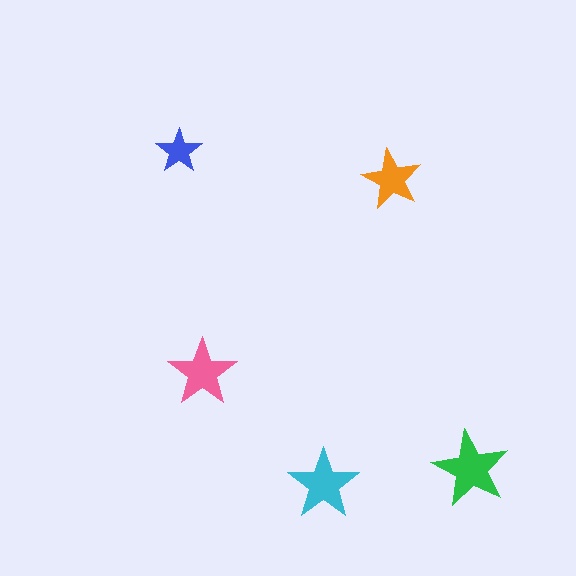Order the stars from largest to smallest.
the green one, the cyan one, the pink one, the orange one, the blue one.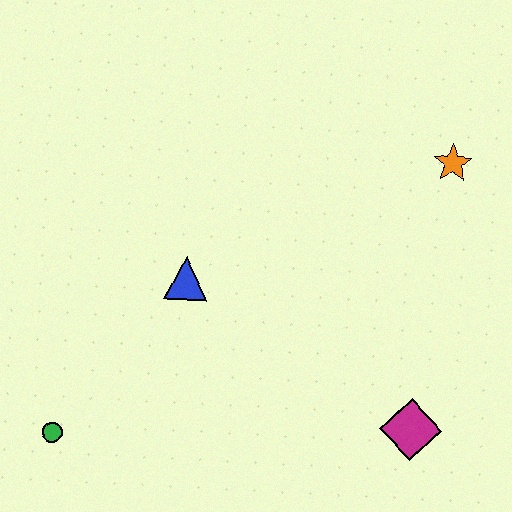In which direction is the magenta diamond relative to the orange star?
The magenta diamond is below the orange star.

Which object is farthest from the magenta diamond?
The green circle is farthest from the magenta diamond.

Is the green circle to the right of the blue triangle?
No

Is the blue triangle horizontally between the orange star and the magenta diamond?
No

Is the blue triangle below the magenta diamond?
No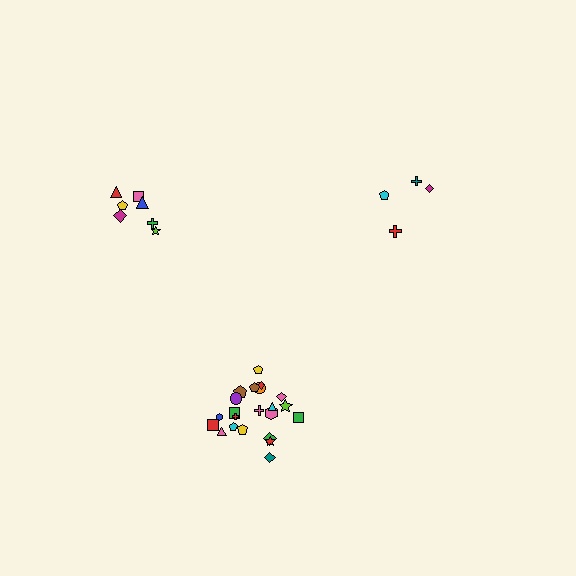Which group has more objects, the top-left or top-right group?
The top-left group.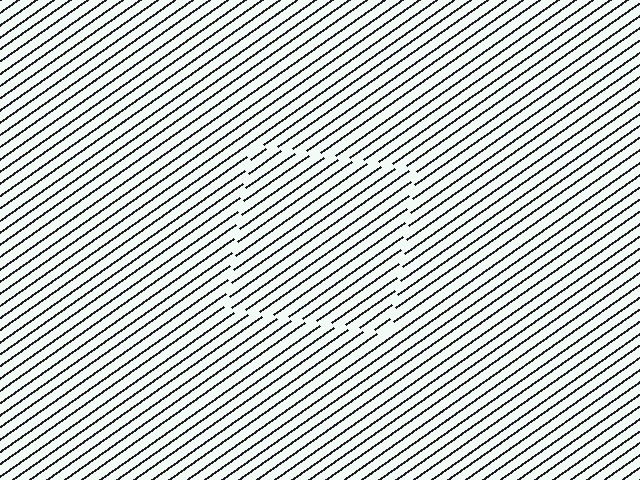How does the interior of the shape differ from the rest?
The interior of the shape contains the same grating, shifted by half a period — the contour is defined by the phase discontinuity where line-ends from the inner and outer gratings abut.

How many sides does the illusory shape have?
4 sides — the line-ends trace a square.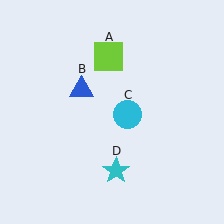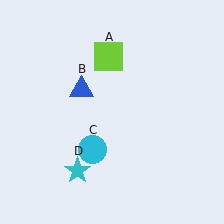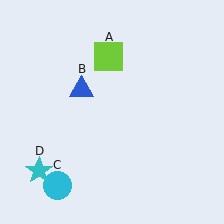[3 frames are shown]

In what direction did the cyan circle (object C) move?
The cyan circle (object C) moved down and to the left.